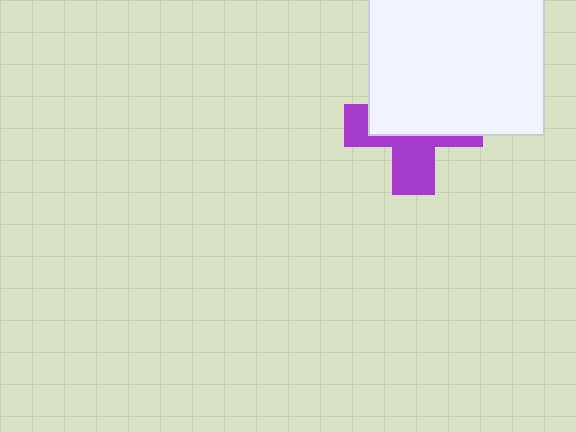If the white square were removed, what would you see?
You would see the complete purple cross.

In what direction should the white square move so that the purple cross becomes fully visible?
The white square should move up. That is the shortest direction to clear the overlap and leave the purple cross fully visible.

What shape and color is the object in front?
The object in front is a white square.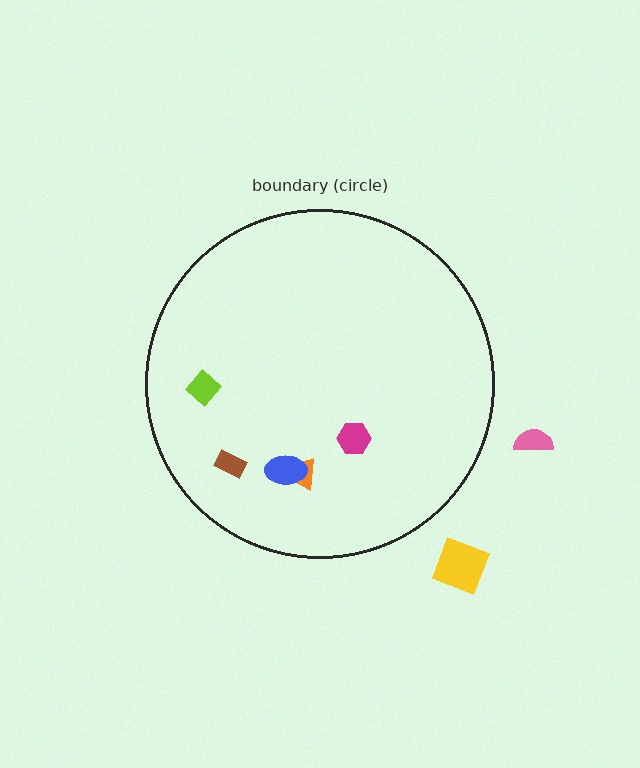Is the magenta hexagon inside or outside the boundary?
Inside.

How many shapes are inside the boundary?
5 inside, 2 outside.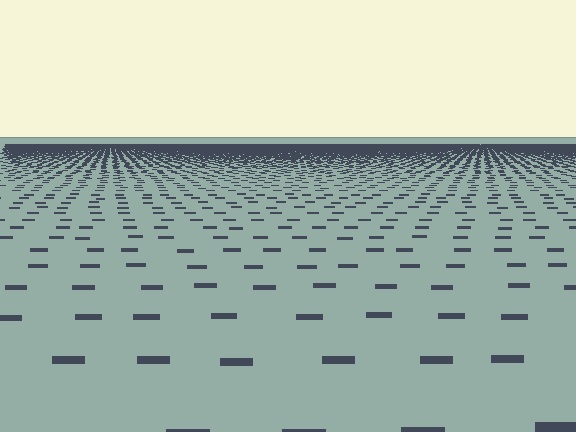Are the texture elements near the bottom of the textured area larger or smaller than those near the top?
Larger. Near the bottom, elements are closer to the viewer and appear at a bigger on-screen size.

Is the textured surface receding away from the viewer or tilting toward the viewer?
The surface is receding away from the viewer. Texture elements get smaller and denser toward the top.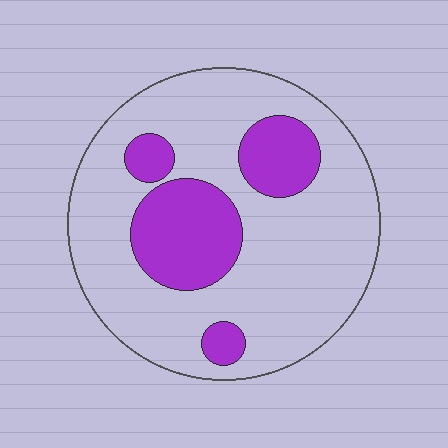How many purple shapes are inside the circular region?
4.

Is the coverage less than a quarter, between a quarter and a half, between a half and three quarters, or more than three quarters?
Less than a quarter.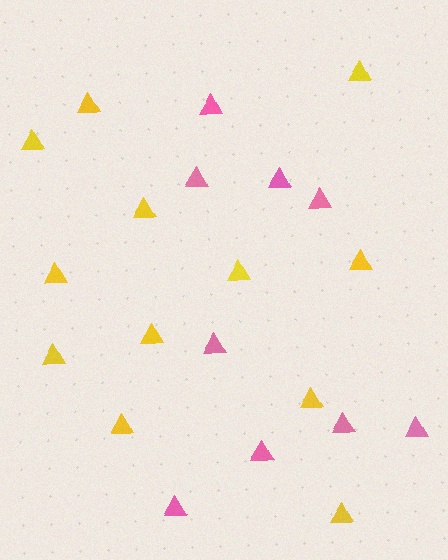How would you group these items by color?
There are 2 groups: one group of yellow triangles (12) and one group of pink triangles (9).